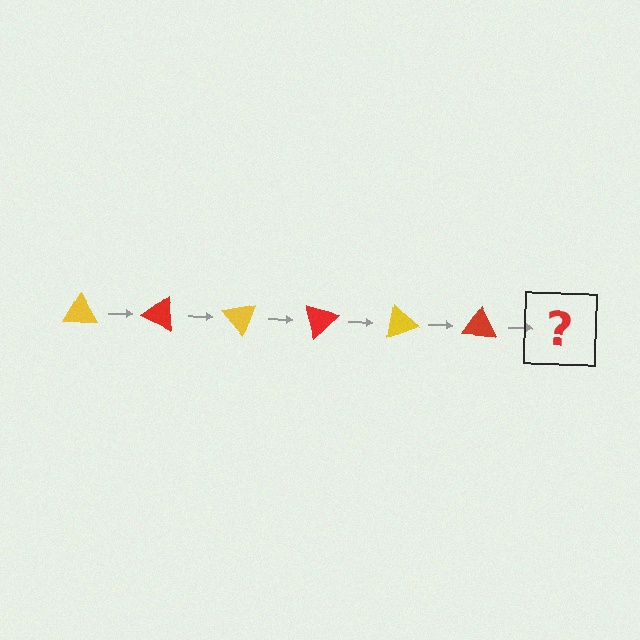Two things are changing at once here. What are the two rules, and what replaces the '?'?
The two rules are that it rotates 25 degrees each step and the color cycles through yellow and red. The '?' should be a yellow triangle, rotated 150 degrees from the start.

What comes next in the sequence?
The next element should be a yellow triangle, rotated 150 degrees from the start.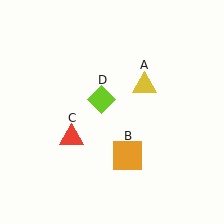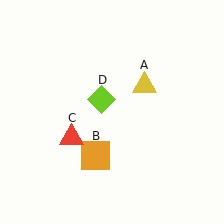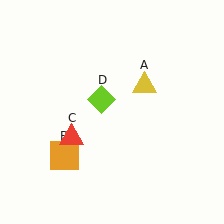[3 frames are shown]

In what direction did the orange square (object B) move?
The orange square (object B) moved left.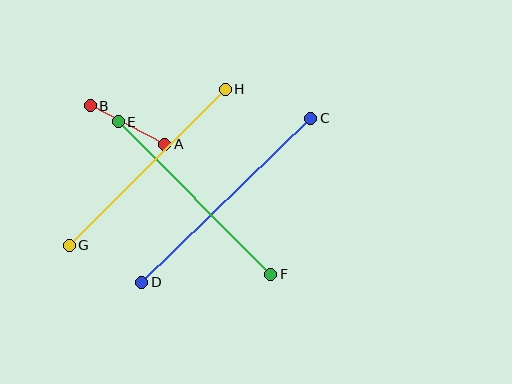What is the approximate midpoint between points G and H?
The midpoint is at approximately (147, 167) pixels.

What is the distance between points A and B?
The distance is approximately 84 pixels.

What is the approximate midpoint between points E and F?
The midpoint is at approximately (195, 198) pixels.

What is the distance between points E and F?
The distance is approximately 216 pixels.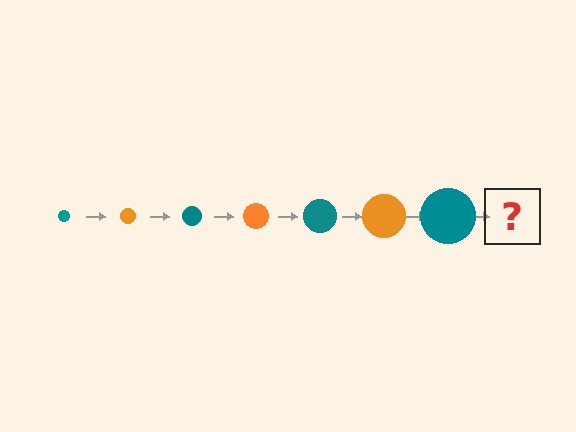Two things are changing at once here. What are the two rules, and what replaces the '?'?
The two rules are that the circle grows larger each step and the color cycles through teal and orange. The '?' should be an orange circle, larger than the previous one.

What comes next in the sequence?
The next element should be an orange circle, larger than the previous one.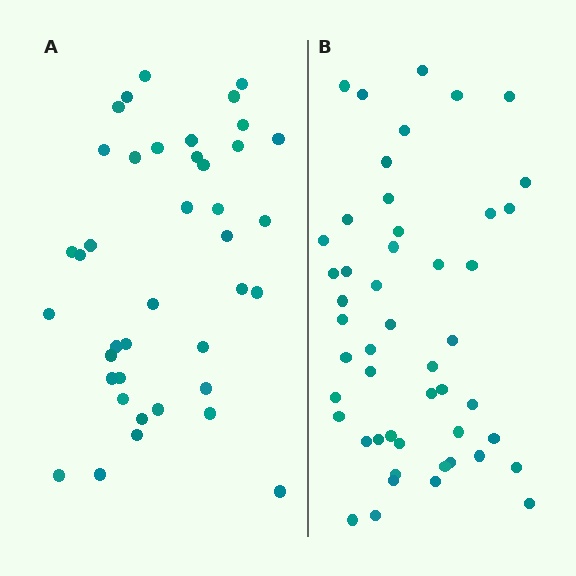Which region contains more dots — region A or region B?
Region B (the right region) has more dots.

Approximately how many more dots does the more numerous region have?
Region B has roughly 8 or so more dots than region A.